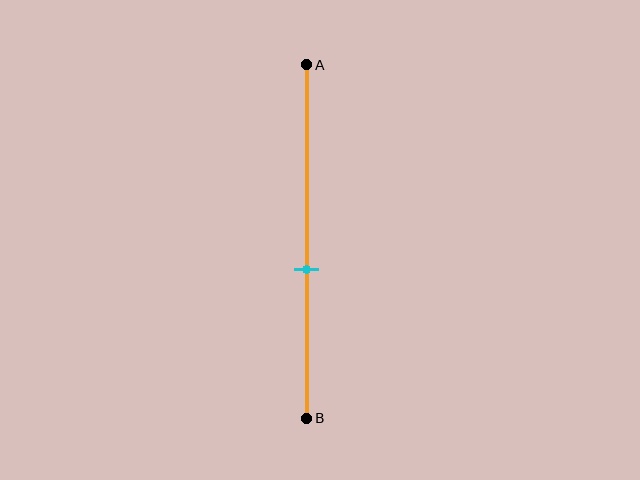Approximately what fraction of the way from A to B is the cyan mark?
The cyan mark is approximately 60% of the way from A to B.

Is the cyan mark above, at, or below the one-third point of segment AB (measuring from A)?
The cyan mark is below the one-third point of segment AB.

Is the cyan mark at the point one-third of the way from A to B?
No, the mark is at about 60% from A, not at the 33% one-third point.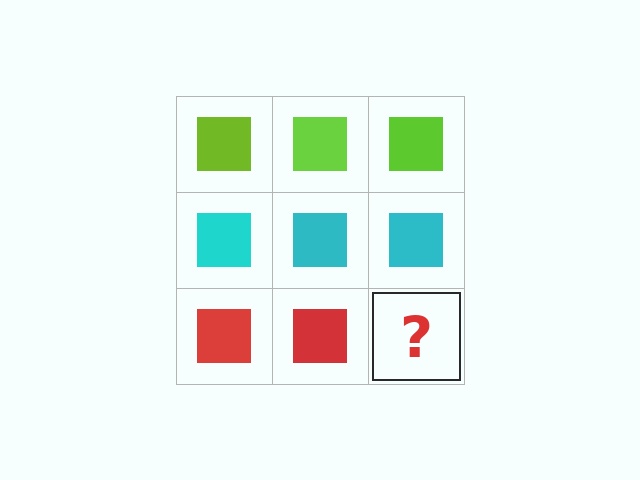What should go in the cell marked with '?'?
The missing cell should contain a red square.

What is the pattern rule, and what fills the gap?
The rule is that each row has a consistent color. The gap should be filled with a red square.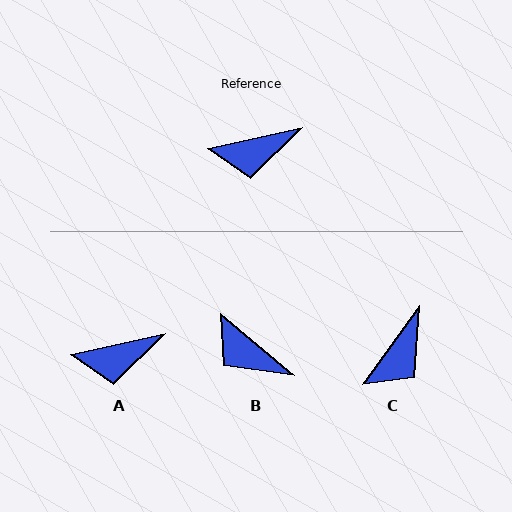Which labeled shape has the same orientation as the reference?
A.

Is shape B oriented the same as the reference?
No, it is off by about 52 degrees.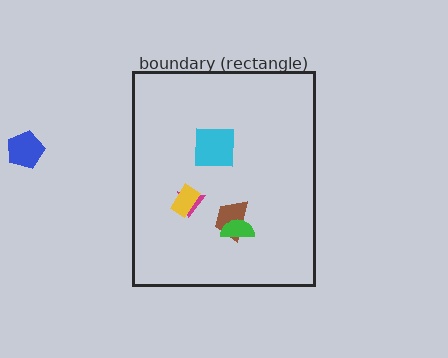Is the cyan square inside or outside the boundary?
Inside.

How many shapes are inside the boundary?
5 inside, 1 outside.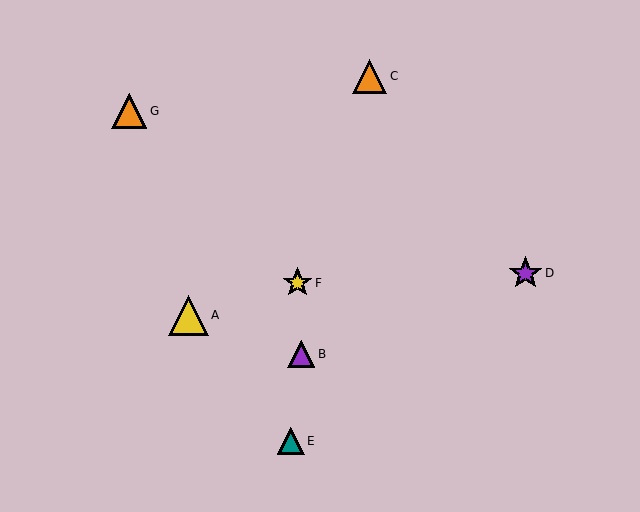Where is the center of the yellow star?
The center of the yellow star is at (298, 283).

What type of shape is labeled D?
Shape D is a purple star.